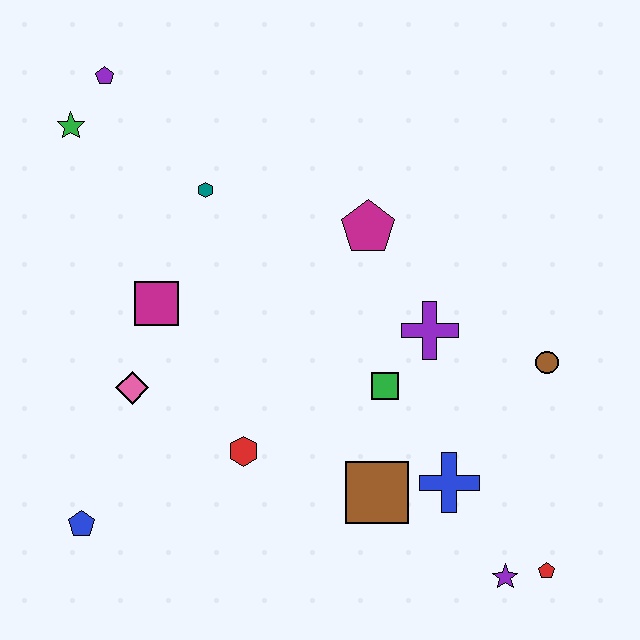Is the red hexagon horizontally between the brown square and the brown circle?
No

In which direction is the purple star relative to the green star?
The purple star is below the green star.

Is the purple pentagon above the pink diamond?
Yes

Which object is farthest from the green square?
The purple pentagon is farthest from the green square.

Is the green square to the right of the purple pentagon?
Yes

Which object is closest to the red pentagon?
The purple star is closest to the red pentagon.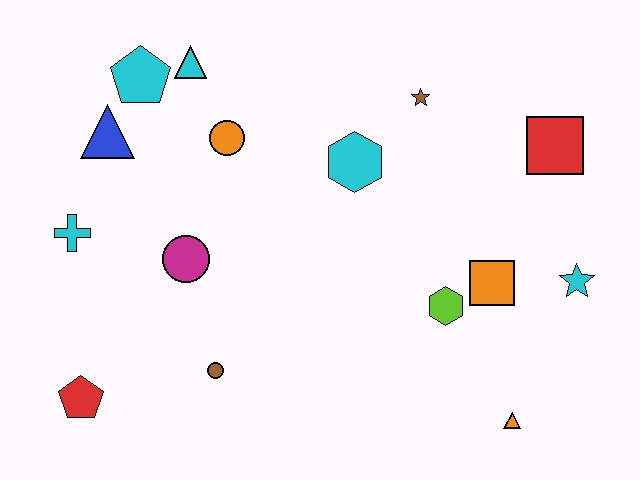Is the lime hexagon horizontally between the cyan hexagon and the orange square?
Yes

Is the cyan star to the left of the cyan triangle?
No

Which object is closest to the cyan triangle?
The cyan pentagon is closest to the cyan triangle.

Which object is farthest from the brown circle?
The red square is farthest from the brown circle.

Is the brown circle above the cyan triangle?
No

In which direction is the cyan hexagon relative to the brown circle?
The cyan hexagon is above the brown circle.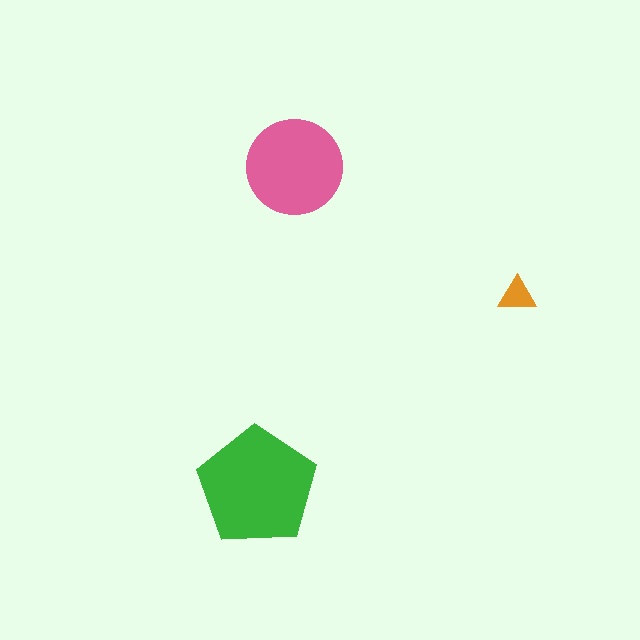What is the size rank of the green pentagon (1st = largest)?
1st.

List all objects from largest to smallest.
The green pentagon, the pink circle, the orange triangle.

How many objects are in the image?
There are 3 objects in the image.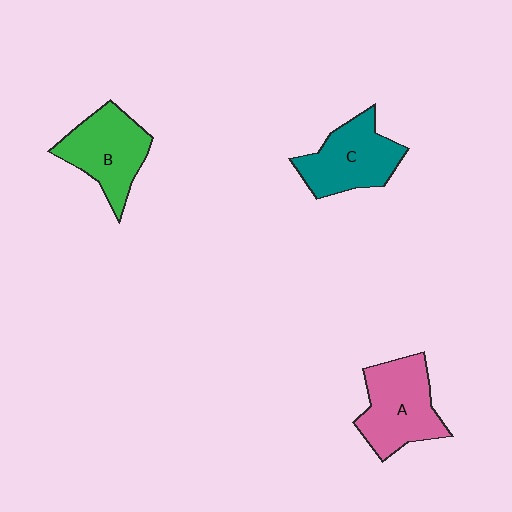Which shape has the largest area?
Shape A (pink).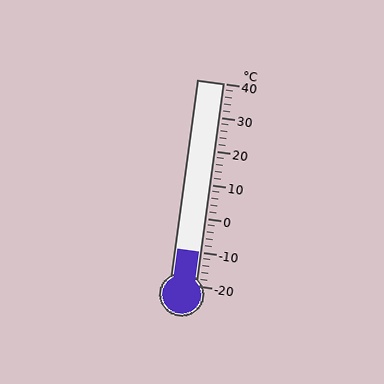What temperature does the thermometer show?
The thermometer shows approximately -10°C.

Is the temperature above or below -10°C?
The temperature is at -10°C.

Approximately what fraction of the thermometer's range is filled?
The thermometer is filled to approximately 15% of its range.